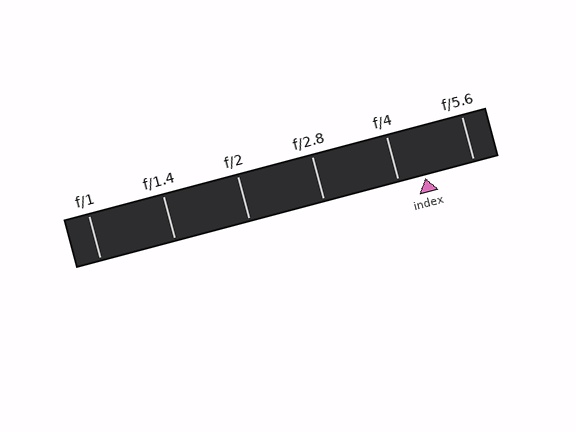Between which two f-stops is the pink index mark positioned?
The index mark is between f/4 and f/5.6.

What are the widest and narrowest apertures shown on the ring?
The widest aperture shown is f/1 and the narrowest is f/5.6.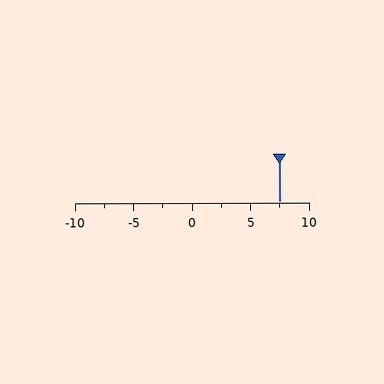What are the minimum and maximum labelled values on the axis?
The axis runs from -10 to 10.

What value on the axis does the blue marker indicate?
The marker indicates approximately 7.5.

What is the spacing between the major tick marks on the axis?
The major ticks are spaced 5 apart.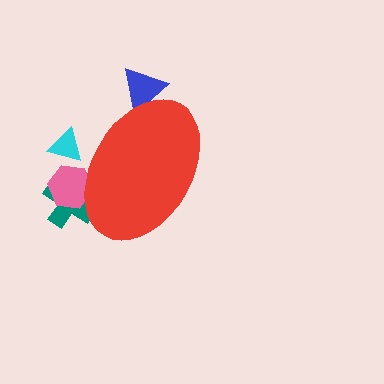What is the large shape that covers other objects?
A red ellipse.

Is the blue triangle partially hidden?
Yes, the blue triangle is partially hidden behind the red ellipse.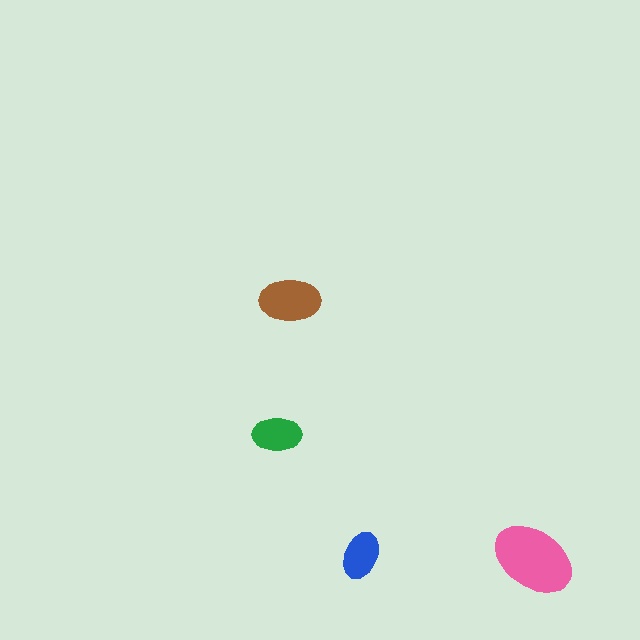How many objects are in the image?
There are 4 objects in the image.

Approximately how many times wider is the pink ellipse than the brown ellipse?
About 1.5 times wider.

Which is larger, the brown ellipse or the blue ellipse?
The brown one.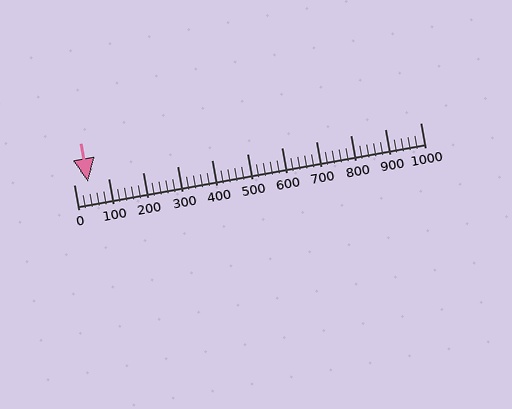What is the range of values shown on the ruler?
The ruler shows values from 0 to 1000.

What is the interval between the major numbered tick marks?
The major tick marks are spaced 100 units apart.